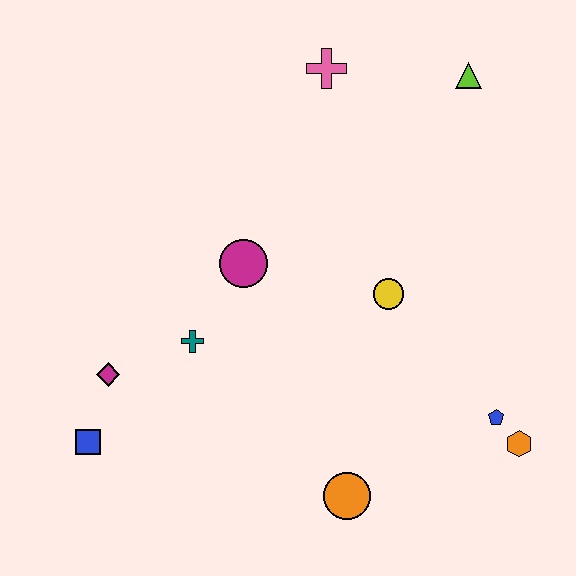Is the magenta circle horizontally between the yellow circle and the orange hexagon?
No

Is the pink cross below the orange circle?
No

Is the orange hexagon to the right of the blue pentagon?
Yes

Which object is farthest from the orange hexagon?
The blue square is farthest from the orange hexagon.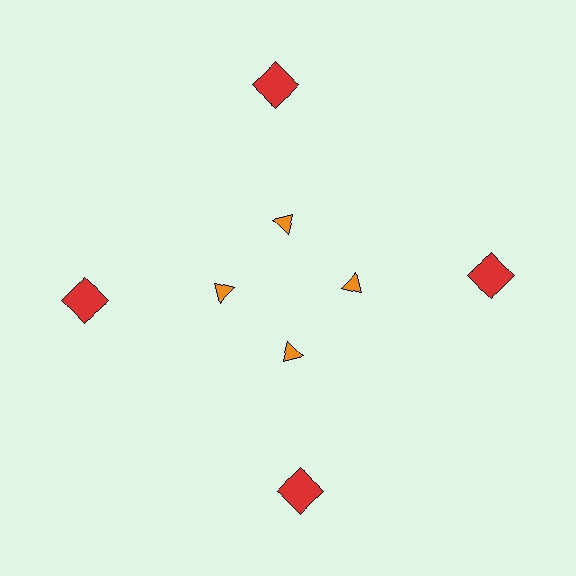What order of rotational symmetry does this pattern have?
This pattern has 4-fold rotational symmetry.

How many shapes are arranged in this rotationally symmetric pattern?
There are 8 shapes, arranged in 4 groups of 2.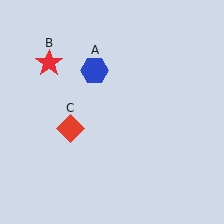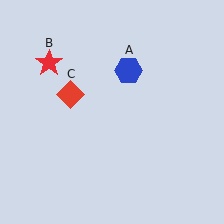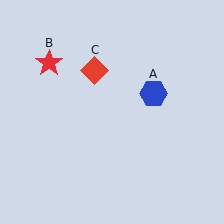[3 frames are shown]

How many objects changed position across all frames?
2 objects changed position: blue hexagon (object A), red diamond (object C).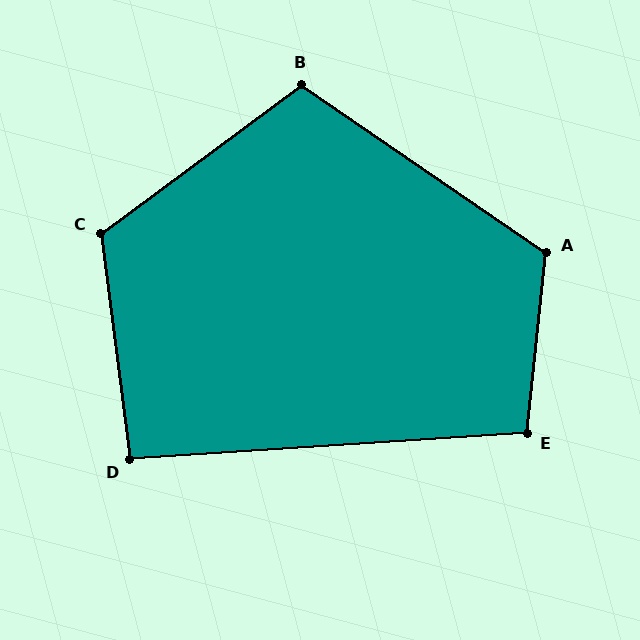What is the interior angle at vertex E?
Approximately 100 degrees (obtuse).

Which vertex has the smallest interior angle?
D, at approximately 94 degrees.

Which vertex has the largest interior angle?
C, at approximately 119 degrees.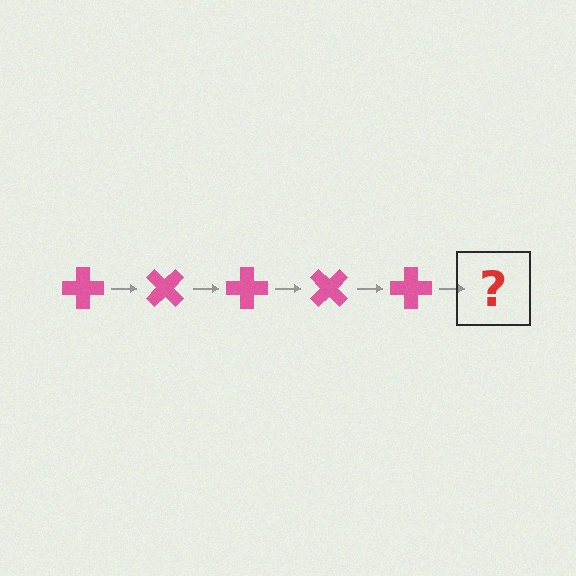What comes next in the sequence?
The next element should be a pink cross rotated 225 degrees.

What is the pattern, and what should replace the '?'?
The pattern is that the cross rotates 45 degrees each step. The '?' should be a pink cross rotated 225 degrees.